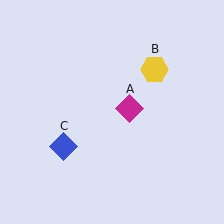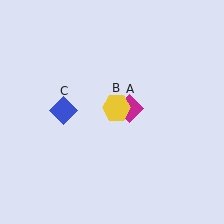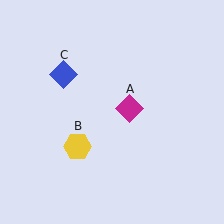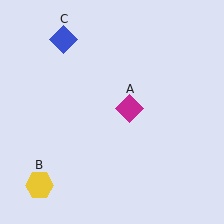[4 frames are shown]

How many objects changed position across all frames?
2 objects changed position: yellow hexagon (object B), blue diamond (object C).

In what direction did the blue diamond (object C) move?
The blue diamond (object C) moved up.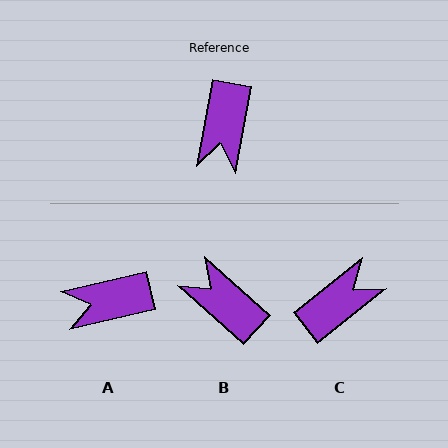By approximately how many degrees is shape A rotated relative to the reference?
Approximately 67 degrees clockwise.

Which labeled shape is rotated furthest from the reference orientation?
C, about 138 degrees away.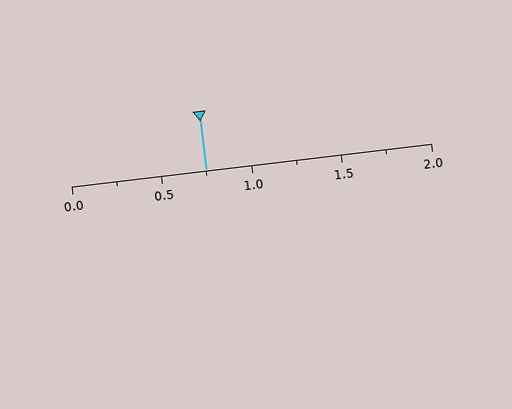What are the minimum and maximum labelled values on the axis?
The axis runs from 0.0 to 2.0.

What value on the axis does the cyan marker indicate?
The marker indicates approximately 0.75.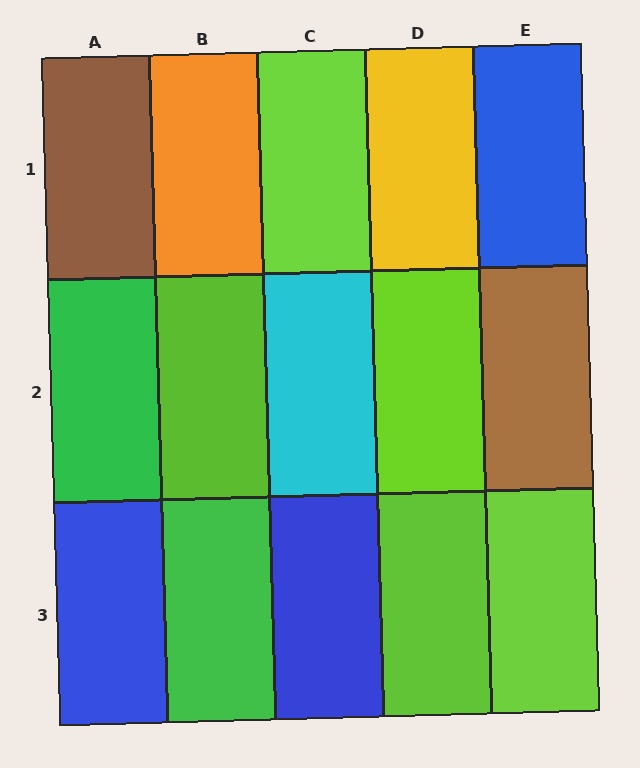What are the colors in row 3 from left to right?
Blue, green, blue, lime, lime.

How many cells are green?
2 cells are green.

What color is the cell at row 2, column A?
Green.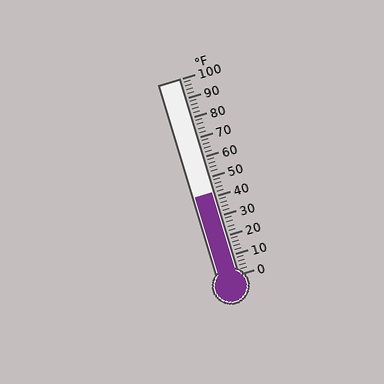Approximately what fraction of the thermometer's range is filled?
The thermometer is filled to approximately 40% of its range.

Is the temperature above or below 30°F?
The temperature is above 30°F.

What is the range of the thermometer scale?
The thermometer scale ranges from 0°F to 100°F.